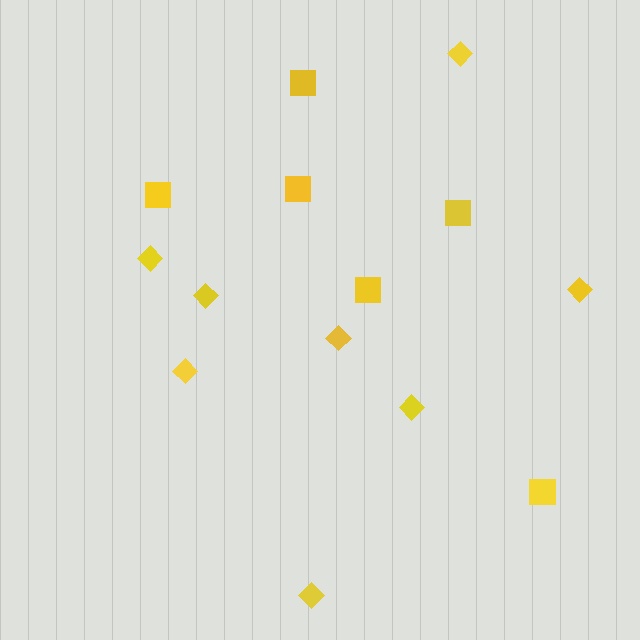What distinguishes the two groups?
There are 2 groups: one group of diamonds (8) and one group of squares (6).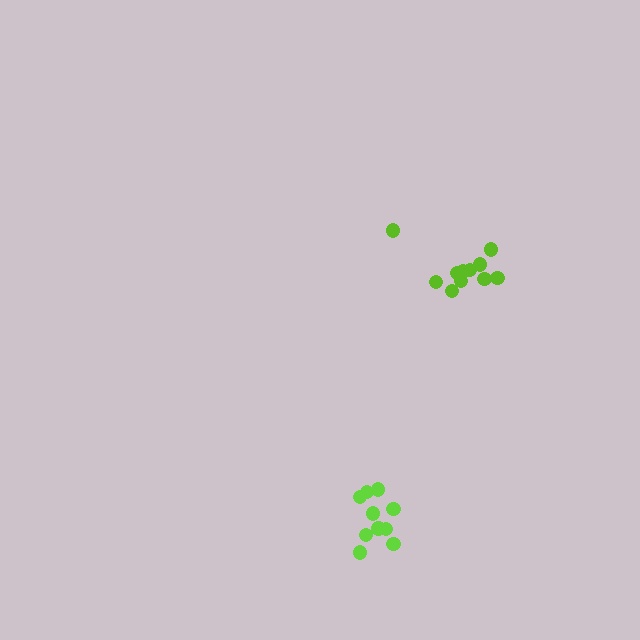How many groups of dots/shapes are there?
There are 2 groups.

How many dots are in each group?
Group 1: 10 dots, Group 2: 11 dots (21 total).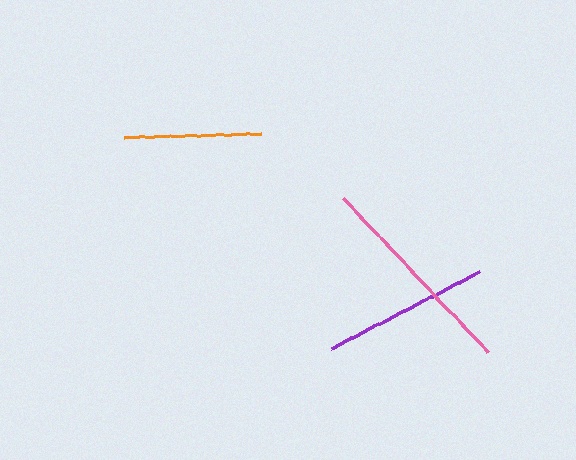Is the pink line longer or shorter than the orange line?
The pink line is longer than the orange line.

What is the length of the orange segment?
The orange segment is approximately 136 pixels long.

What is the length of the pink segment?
The pink segment is approximately 211 pixels long.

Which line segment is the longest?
The pink line is the longest at approximately 211 pixels.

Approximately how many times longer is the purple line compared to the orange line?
The purple line is approximately 1.2 times the length of the orange line.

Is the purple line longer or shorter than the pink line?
The pink line is longer than the purple line.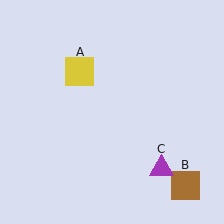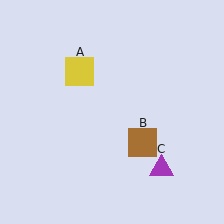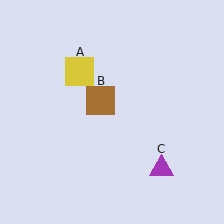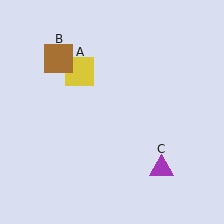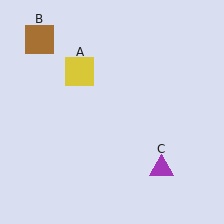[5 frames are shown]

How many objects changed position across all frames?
1 object changed position: brown square (object B).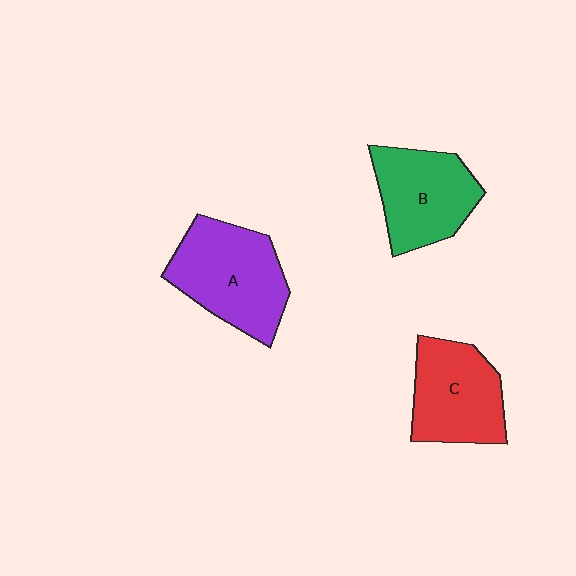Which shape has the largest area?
Shape A (purple).